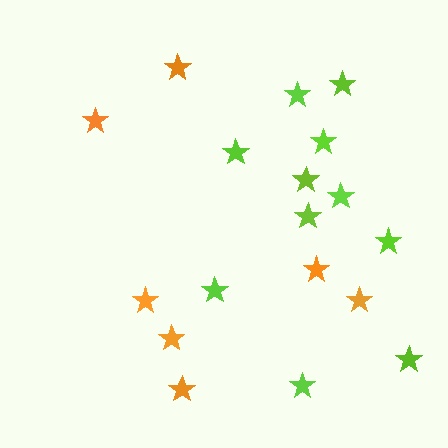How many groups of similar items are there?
There are 2 groups: one group of orange stars (7) and one group of lime stars (11).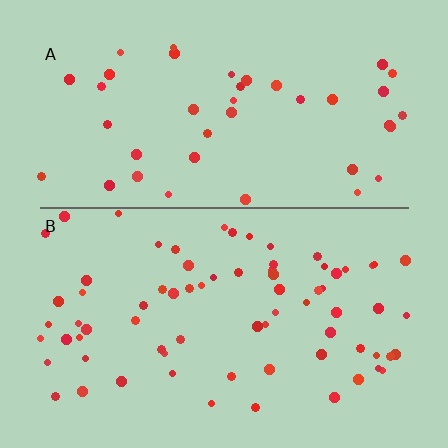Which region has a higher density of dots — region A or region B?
B (the bottom).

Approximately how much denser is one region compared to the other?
Approximately 1.8× — region B over region A.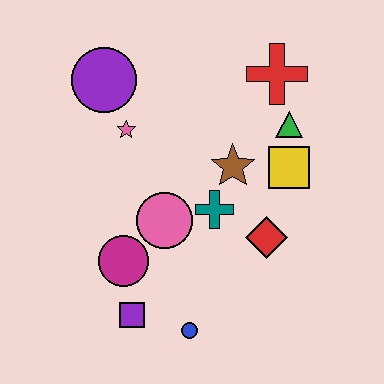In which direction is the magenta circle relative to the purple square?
The magenta circle is above the purple square.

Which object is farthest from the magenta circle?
The red cross is farthest from the magenta circle.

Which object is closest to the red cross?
The green triangle is closest to the red cross.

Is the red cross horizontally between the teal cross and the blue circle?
No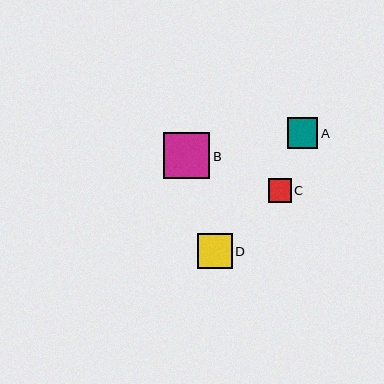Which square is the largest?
Square B is the largest with a size of approximately 46 pixels.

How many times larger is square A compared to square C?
Square A is approximately 1.3 times the size of square C.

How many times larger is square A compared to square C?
Square A is approximately 1.3 times the size of square C.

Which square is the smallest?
Square C is the smallest with a size of approximately 23 pixels.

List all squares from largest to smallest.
From largest to smallest: B, D, A, C.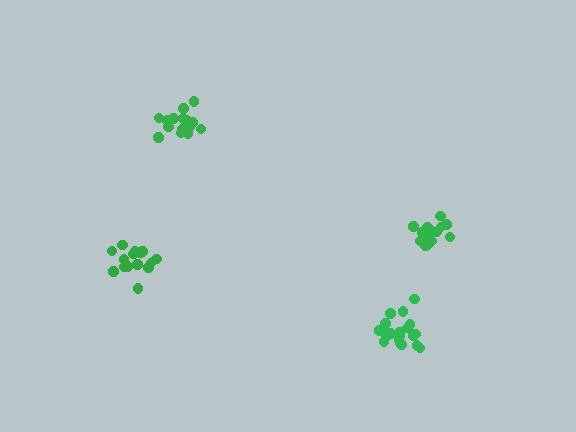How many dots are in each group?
Group 1: 16 dots, Group 2: 15 dots, Group 3: 15 dots, Group 4: 21 dots (67 total).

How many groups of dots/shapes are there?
There are 4 groups.